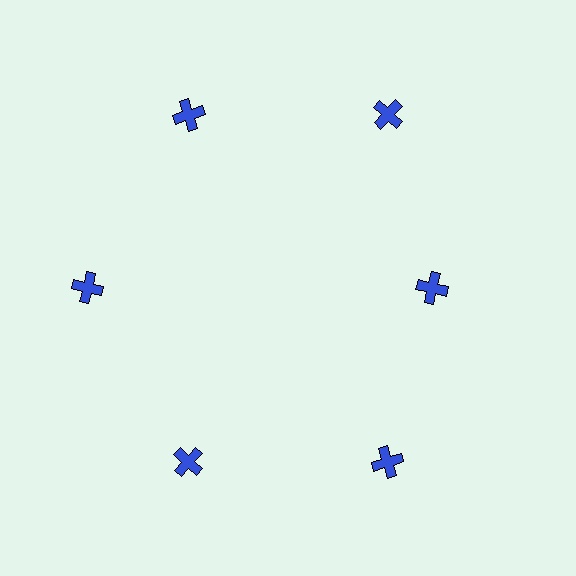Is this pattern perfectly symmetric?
No. The 6 blue crosses are arranged in a ring, but one element near the 3 o'clock position is pulled inward toward the center, breaking the 6-fold rotational symmetry.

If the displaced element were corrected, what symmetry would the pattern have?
It would have 6-fold rotational symmetry — the pattern would map onto itself every 60 degrees.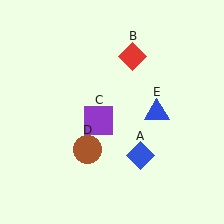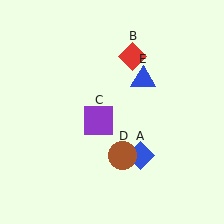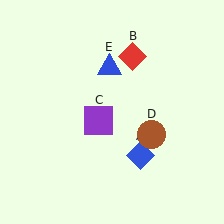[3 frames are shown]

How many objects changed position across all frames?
2 objects changed position: brown circle (object D), blue triangle (object E).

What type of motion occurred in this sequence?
The brown circle (object D), blue triangle (object E) rotated counterclockwise around the center of the scene.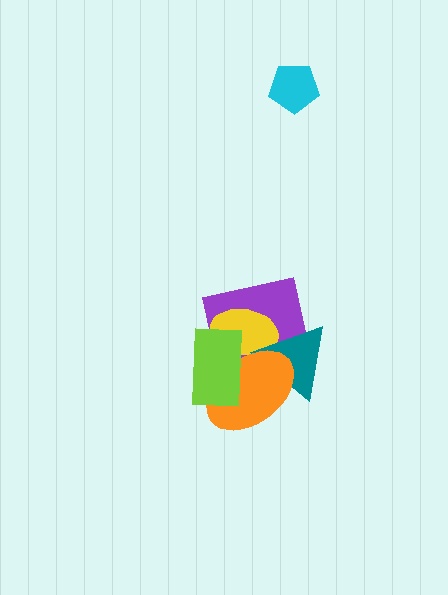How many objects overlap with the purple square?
4 objects overlap with the purple square.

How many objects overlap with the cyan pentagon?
0 objects overlap with the cyan pentagon.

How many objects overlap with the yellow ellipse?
4 objects overlap with the yellow ellipse.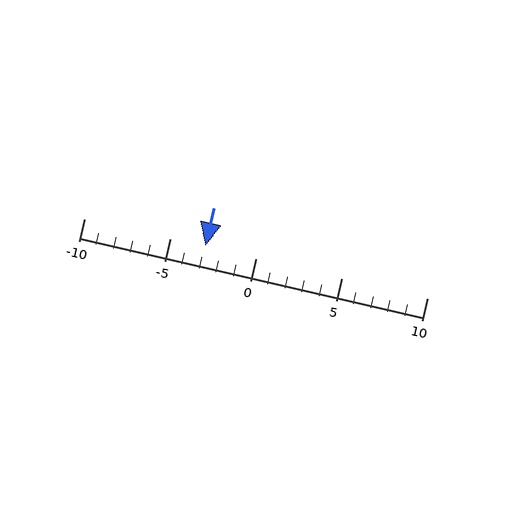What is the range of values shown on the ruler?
The ruler shows values from -10 to 10.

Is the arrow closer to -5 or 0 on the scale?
The arrow is closer to -5.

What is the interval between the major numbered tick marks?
The major tick marks are spaced 5 units apart.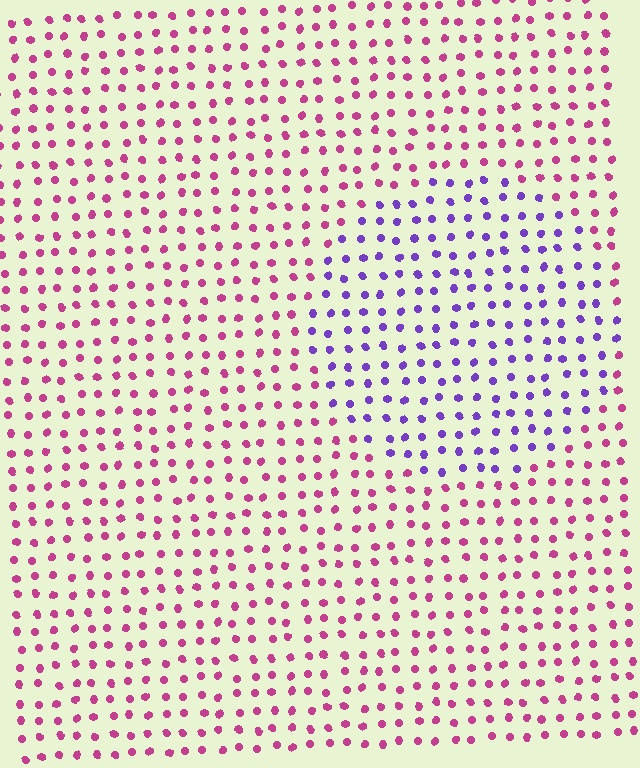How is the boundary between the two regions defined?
The boundary is defined purely by a slight shift in hue (about 59 degrees). Spacing, size, and orientation are identical on both sides.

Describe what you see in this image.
The image is filled with small magenta elements in a uniform arrangement. A circle-shaped region is visible where the elements are tinted to a slightly different hue, forming a subtle color boundary.